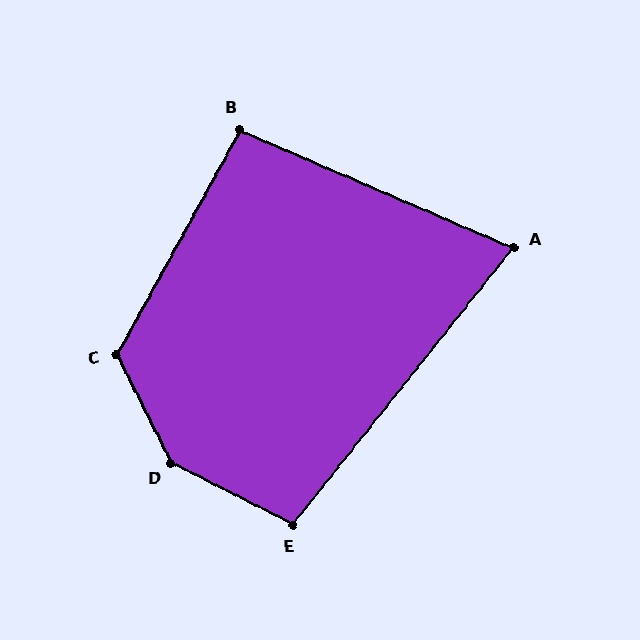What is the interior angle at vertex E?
Approximately 102 degrees (obtuse).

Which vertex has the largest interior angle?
D, at approximately 144 degrees.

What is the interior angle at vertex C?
Approximately 125 degrees (obtuse).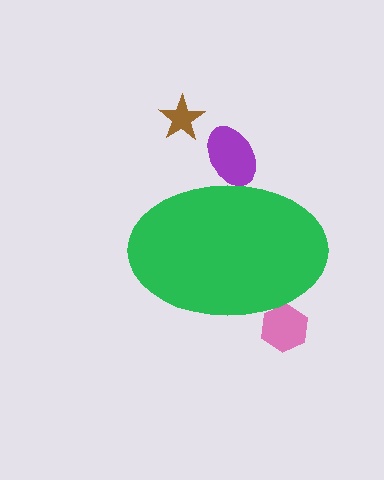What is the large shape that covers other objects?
A green ellipse.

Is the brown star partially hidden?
No, the brown star is fully visible.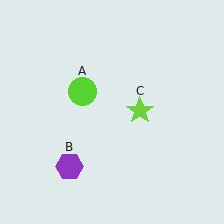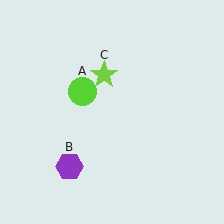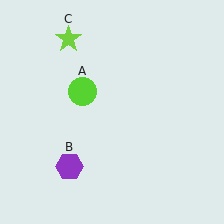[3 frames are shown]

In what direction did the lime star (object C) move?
The lime star (object C) moved up and to the left.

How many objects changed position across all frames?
1 object changed position: lime star (object C).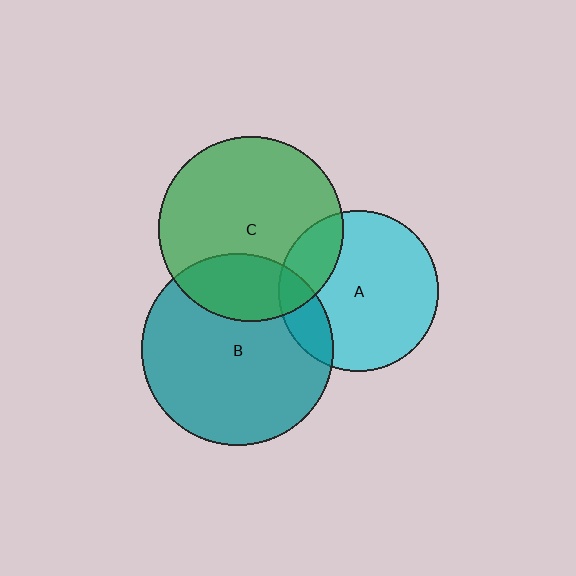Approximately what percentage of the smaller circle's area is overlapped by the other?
Approximately 15%.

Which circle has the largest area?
Circle B (teal).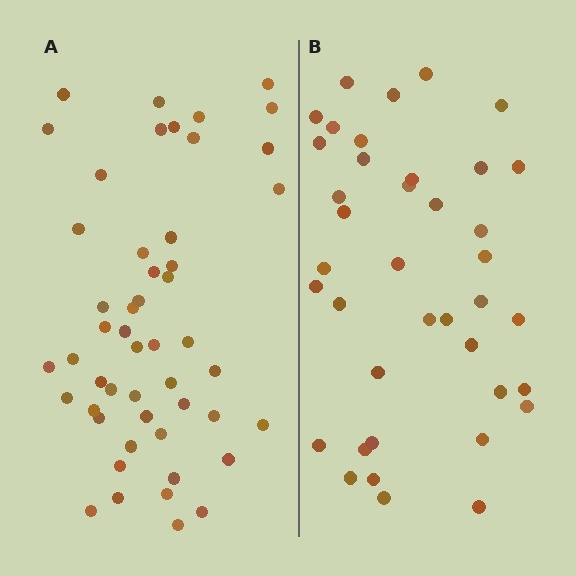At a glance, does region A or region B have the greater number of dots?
Region A (the left region) has more dots.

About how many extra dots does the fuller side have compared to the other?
Region A has roughly 12 or so more dots than region B.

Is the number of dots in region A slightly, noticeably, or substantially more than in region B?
Region A has noticeably more, but not dramatically so. The ratio is roughly 1.3 to 1.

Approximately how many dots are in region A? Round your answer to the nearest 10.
About 50 dots.